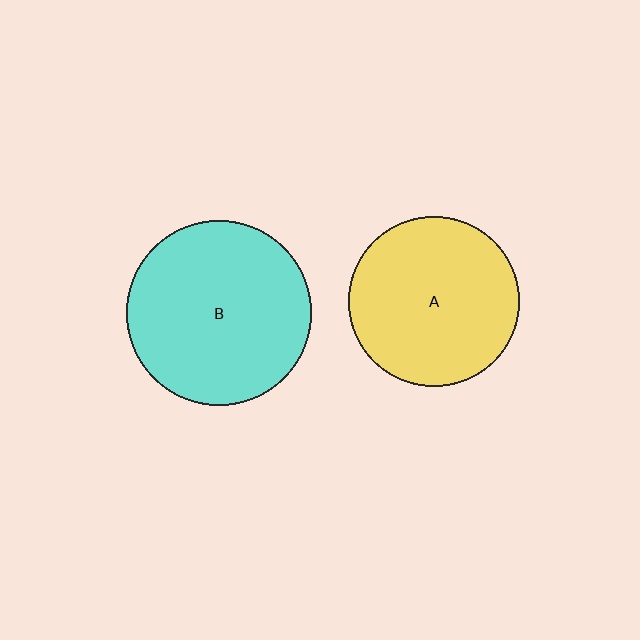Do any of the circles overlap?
No, none of the circles overlap.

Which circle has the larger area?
Circle B (cyan).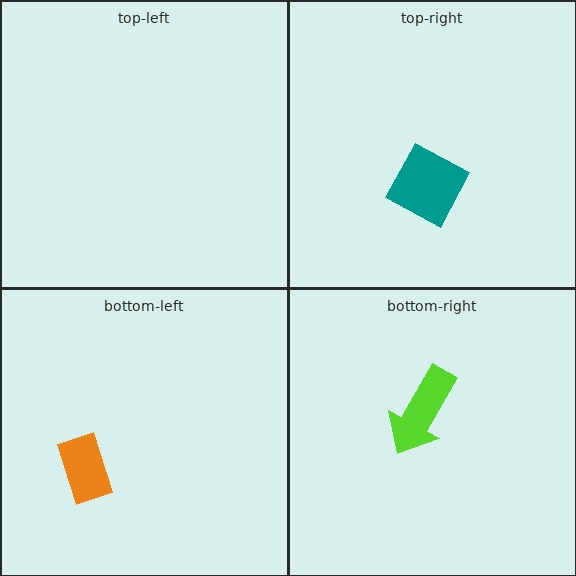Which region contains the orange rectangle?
The bottom-left region.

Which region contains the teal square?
The top-right region.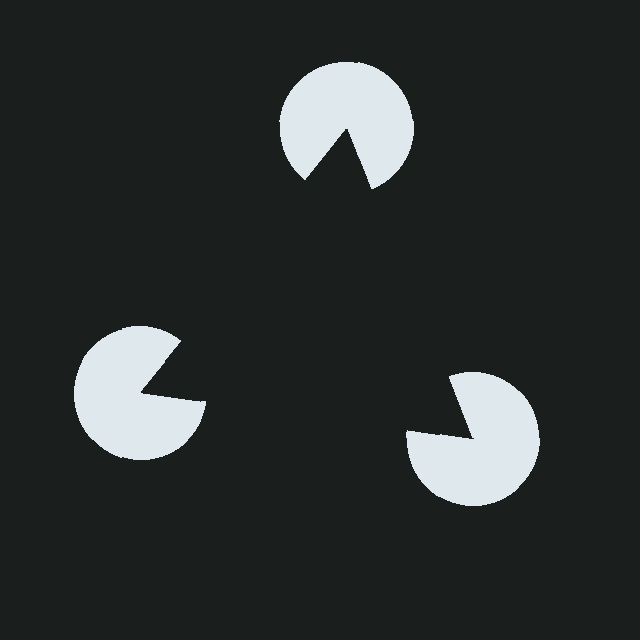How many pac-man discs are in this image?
There are 3 — one at each vertex of the illusory triangle.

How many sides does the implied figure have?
3 sides.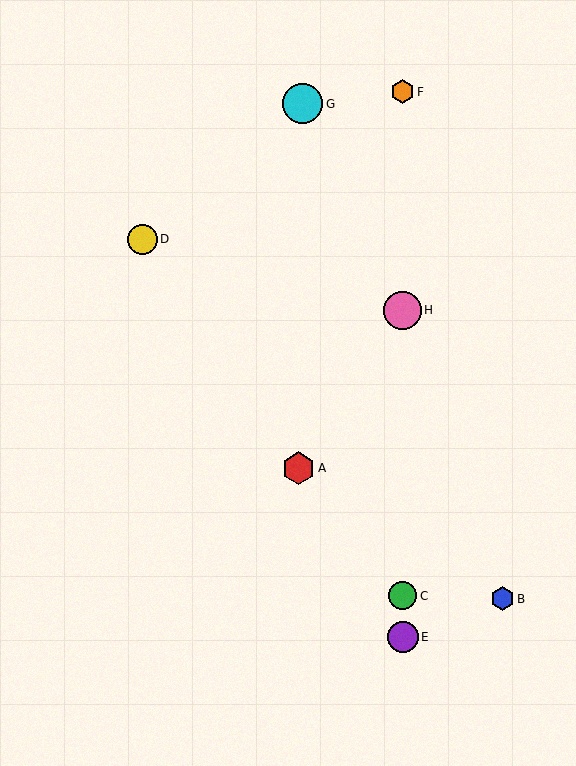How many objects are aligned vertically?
4 objects (C, E, F, H) are aligned vertically.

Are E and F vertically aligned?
Yes, both are at x≈403.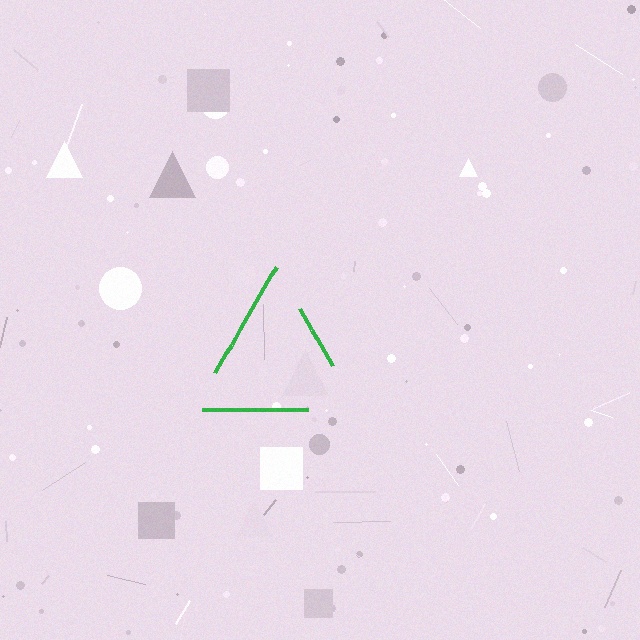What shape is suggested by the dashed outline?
The dashed outline suggests a triangle.